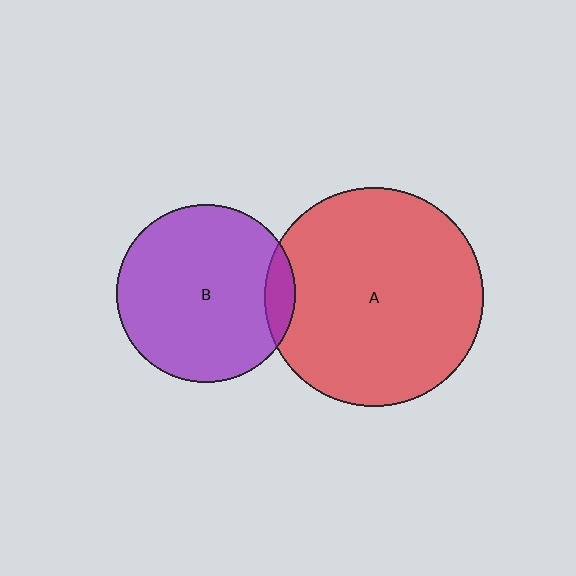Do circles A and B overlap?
Yes.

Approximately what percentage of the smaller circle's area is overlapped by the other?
Approximately 10%.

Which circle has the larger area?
Circle A (red).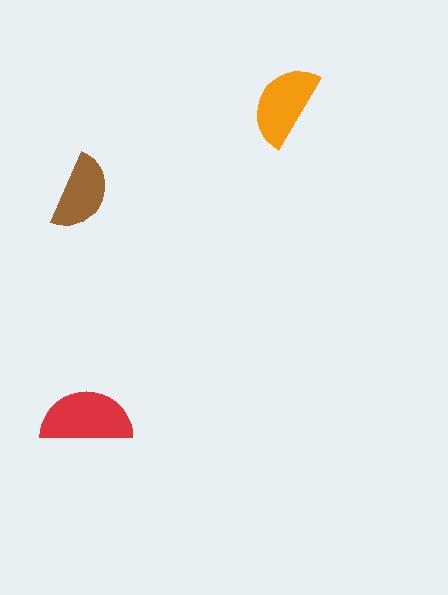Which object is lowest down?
The red semicircle is bottommost.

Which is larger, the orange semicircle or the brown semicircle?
The orange one.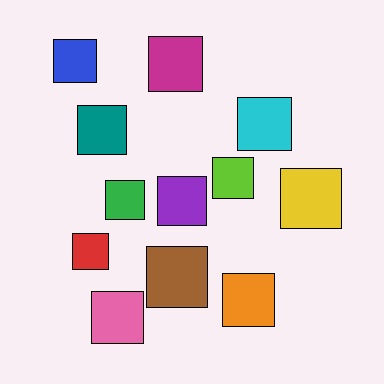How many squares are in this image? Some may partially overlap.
There are 12 squares.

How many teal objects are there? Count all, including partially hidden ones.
There is 1 teal object.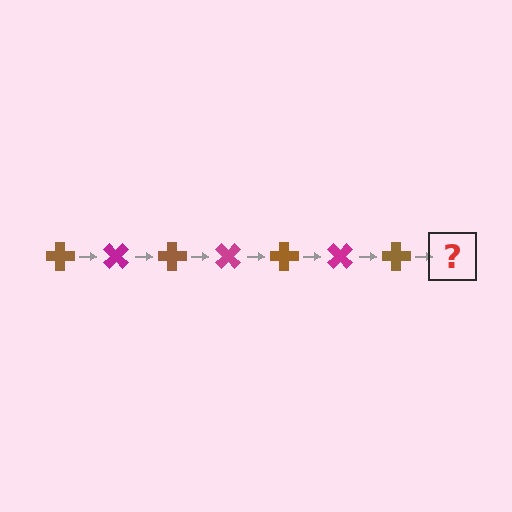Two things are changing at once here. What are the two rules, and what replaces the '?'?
The two rules are that it rotates 45 degrees each step and the color cycles through brown and magenta. The '?' should be a magenta cross, rotated 315 degrees from the start.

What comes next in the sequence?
The next element should be a magenta cross, rotated 315 degrees from the start.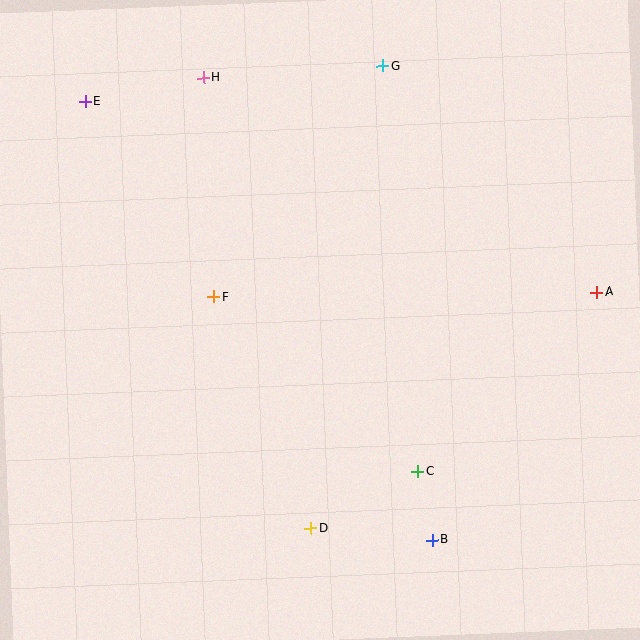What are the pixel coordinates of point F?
Point F is at (214, 297).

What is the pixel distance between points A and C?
The distance between A and C is 253 pixels.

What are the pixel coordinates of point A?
Point A is at (597, 292).